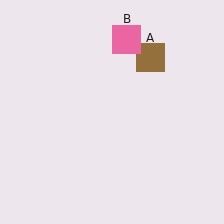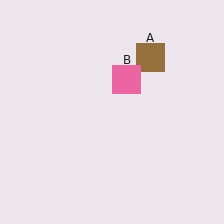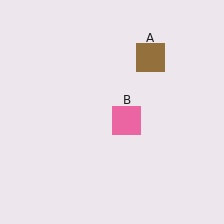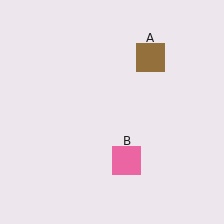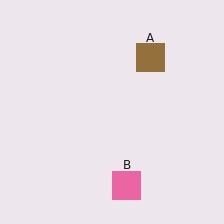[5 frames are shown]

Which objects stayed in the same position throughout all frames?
Brown square (object A) remained stationary.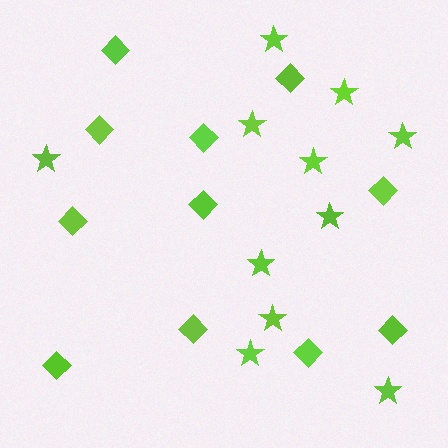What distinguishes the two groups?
There are 2 groups: one group of diamonds (11) and one group of stars (11).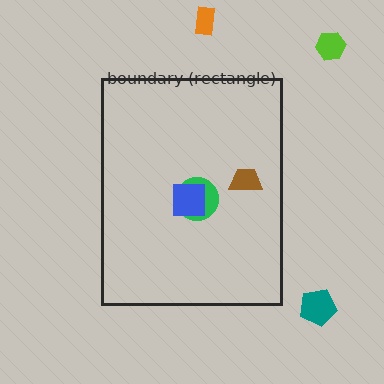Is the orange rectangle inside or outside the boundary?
Outside.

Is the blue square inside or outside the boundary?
Inside.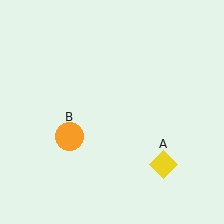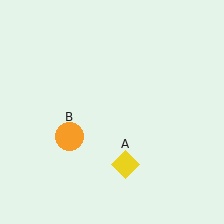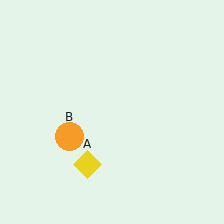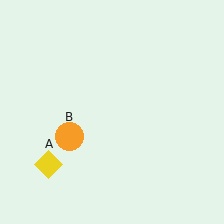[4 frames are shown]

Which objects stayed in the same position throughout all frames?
Orange circle (object B) remained stationary.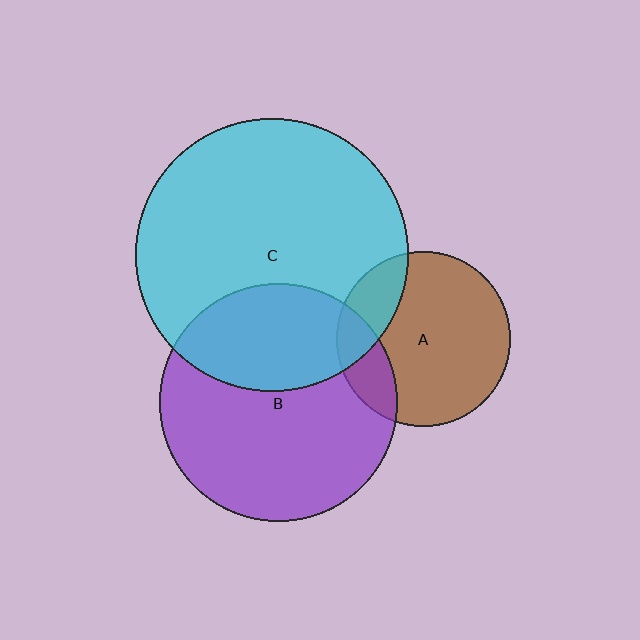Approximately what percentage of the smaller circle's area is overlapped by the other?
Approximately 20%.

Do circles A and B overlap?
Yes.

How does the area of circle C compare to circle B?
Approximately 1.3 times.